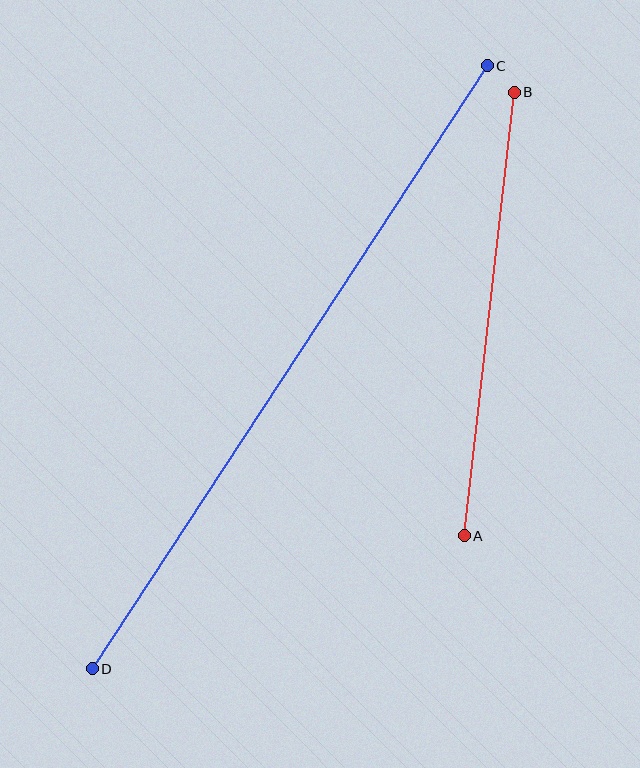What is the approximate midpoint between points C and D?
The midpoint is at approximately (290, 367) pixels.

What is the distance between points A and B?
The distance is approximately 447 pixels.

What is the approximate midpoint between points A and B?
The midpoint is at approximately (489, 314) pixels.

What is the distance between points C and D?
The distance is approximately 721 pixels.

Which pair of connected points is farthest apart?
Points C and D are farthest apart.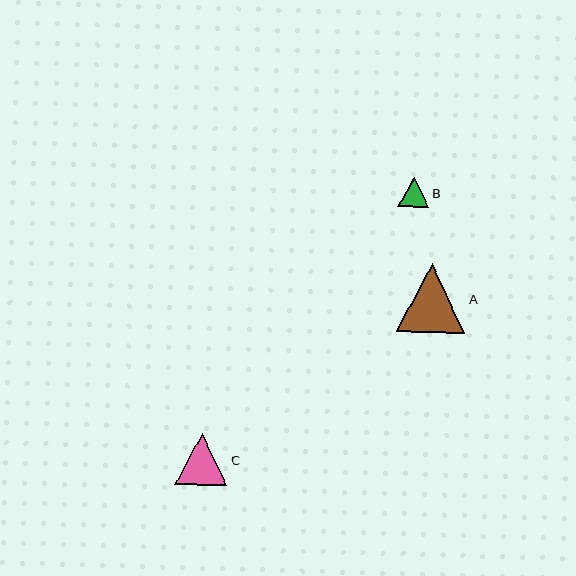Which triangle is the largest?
Triangle A is the largest with a size of approximately 68 pixels.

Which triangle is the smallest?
Triangle B is the smallest with a size of approximately 30 pixels.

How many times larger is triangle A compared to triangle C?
Triangle A is approximately 1.3 times the size of triangle C.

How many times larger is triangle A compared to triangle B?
Triangle A is approximately 2.3 times the size of triangle B.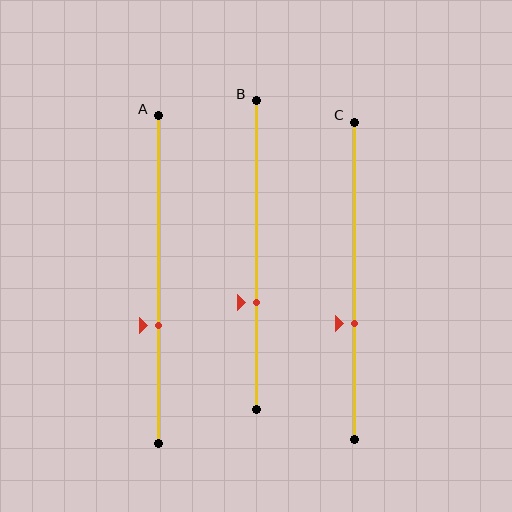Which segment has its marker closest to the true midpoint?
Segment C has its marker closest to the true midpoint.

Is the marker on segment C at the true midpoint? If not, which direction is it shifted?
No, the marker on segment C is shifted downward by about 13% of the segment length.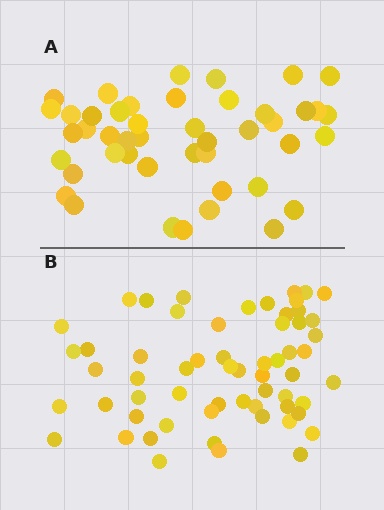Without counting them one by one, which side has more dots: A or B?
Region B (the bottom region) has more dots.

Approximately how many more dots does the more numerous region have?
Region B has approximately 15 more dots than region A.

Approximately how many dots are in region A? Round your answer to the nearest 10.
About 40 dots. (The exact count is 45, which rounds to 40.)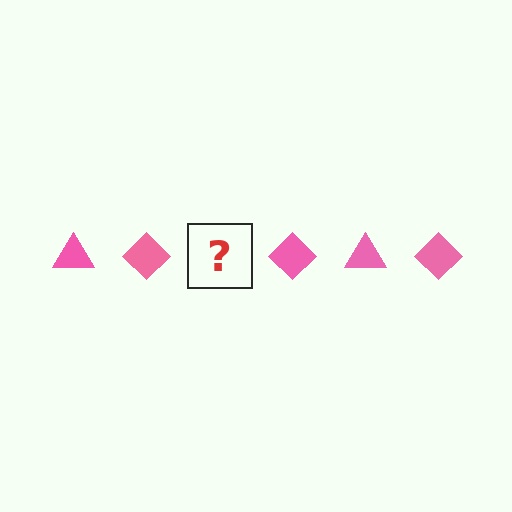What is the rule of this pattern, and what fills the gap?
The rule is that the pattern cycles through triangle, diamond shapes in pink. The gap should be filled with a pink triangle.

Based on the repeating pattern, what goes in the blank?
The blank should be a pink triangle.